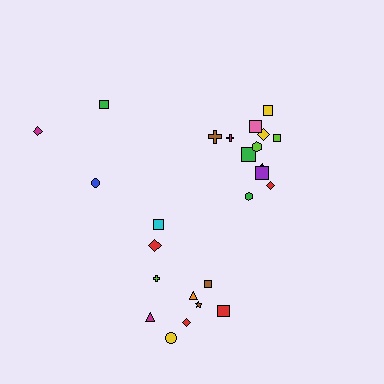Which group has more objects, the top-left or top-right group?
The top-right group.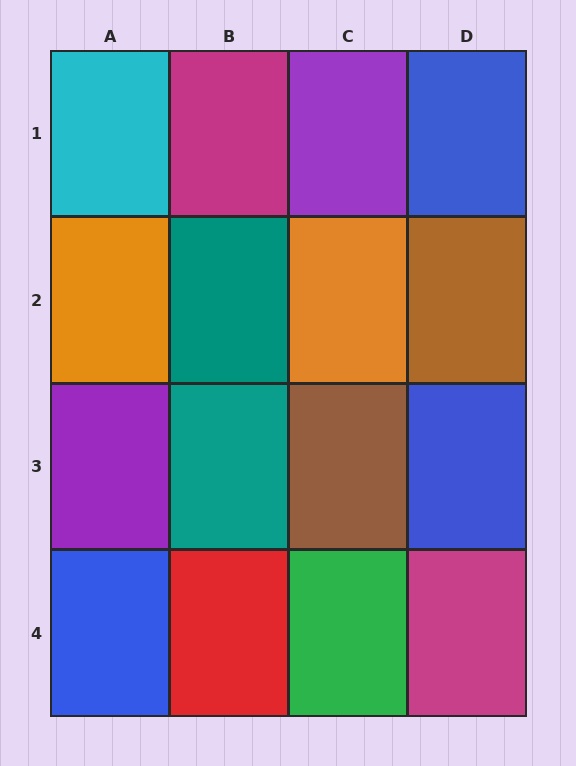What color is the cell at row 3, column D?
Blue.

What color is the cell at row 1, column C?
Purple.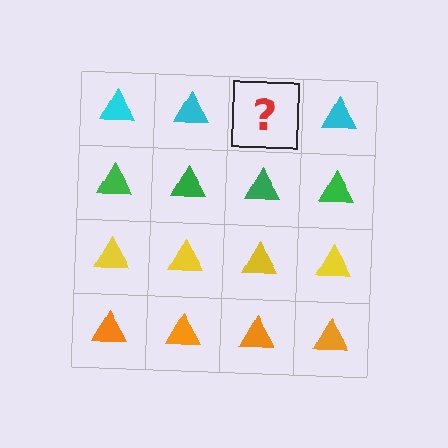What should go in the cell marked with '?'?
The missing cell should contain a cyan triangle.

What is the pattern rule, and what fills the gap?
The rule is that each row has a consistent color. The gap should be filled with a cyan triangle.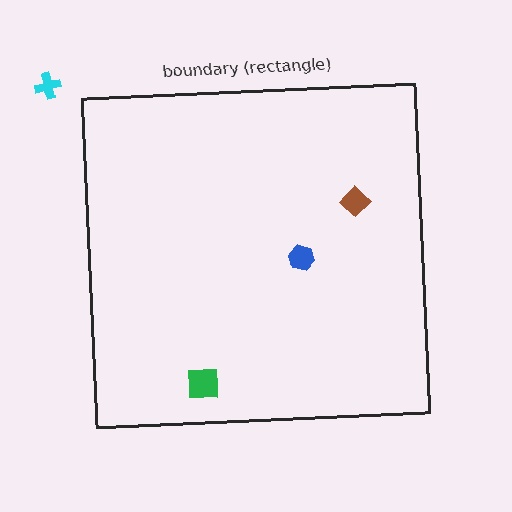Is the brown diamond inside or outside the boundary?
Inside.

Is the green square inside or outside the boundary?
Inside.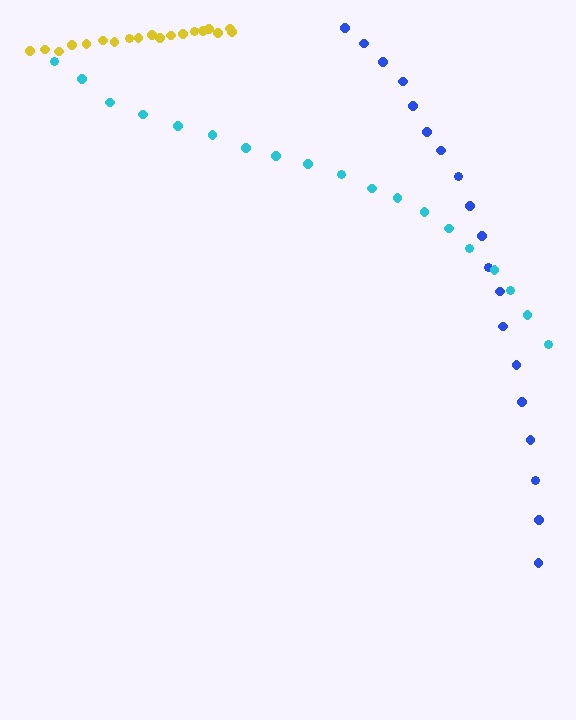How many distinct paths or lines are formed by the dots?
There are 3 distinct paths.